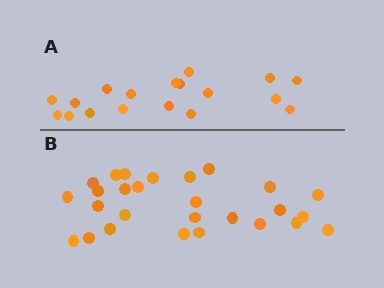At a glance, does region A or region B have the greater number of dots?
Region B (the bottom region) has more dots.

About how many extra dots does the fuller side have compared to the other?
Region B has roughly 8 or so more dots than region A.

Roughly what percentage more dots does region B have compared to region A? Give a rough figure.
About 50% more.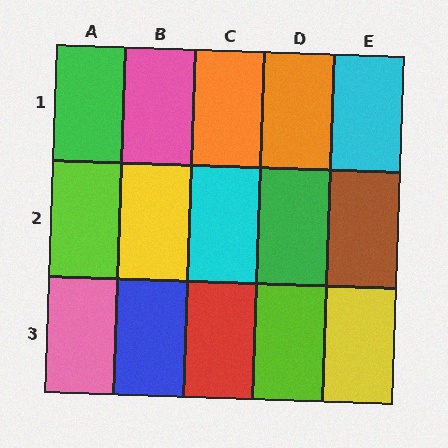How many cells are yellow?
2 cells are yellow.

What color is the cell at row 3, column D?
Lime.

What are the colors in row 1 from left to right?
Green, pink, orange, orange, cyan.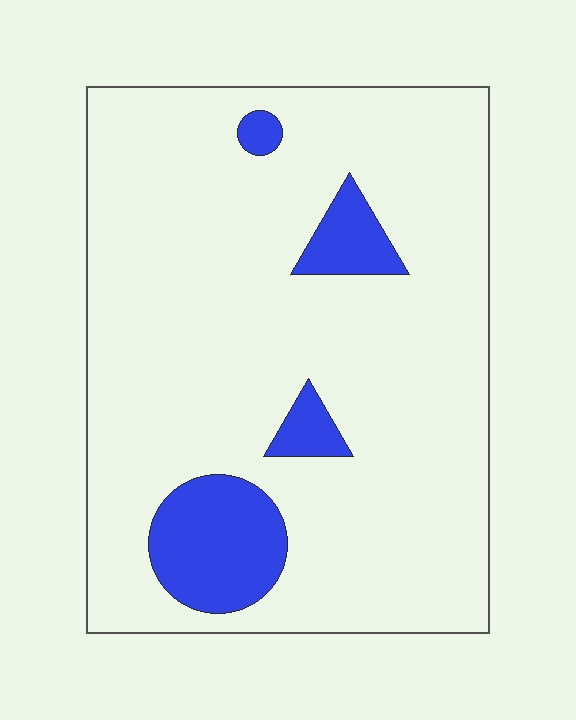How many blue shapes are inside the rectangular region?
4.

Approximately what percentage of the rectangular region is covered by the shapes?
Approximately 10%.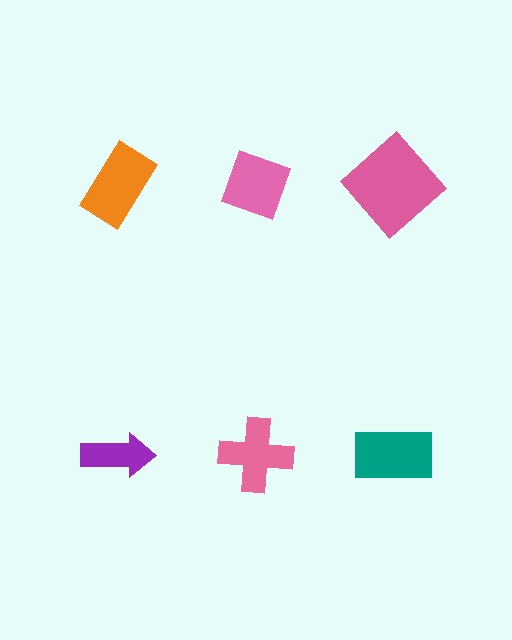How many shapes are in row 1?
3 shapes.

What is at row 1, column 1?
An orange rectangle.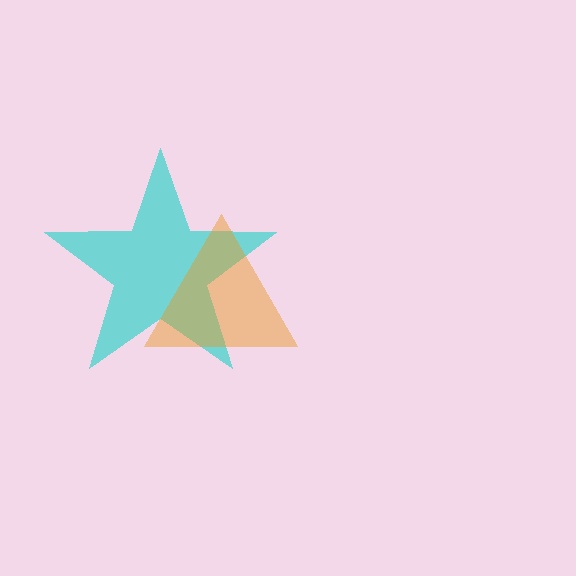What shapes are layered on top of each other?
The layered shapes are: a cyan star, an orange triangle.